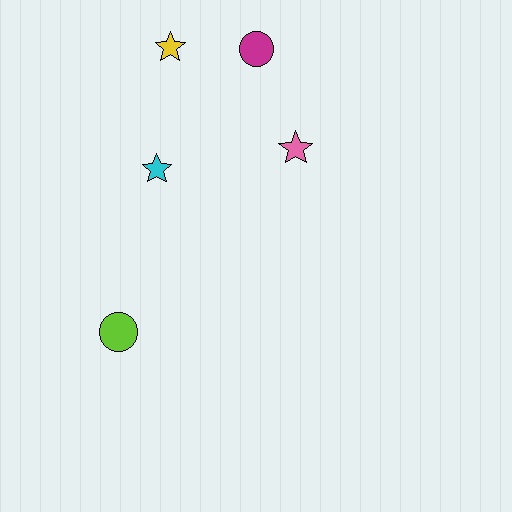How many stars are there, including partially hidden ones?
There are 3 stars.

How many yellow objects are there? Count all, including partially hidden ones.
There is 1 yellow object.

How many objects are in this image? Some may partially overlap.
There are 5 objects.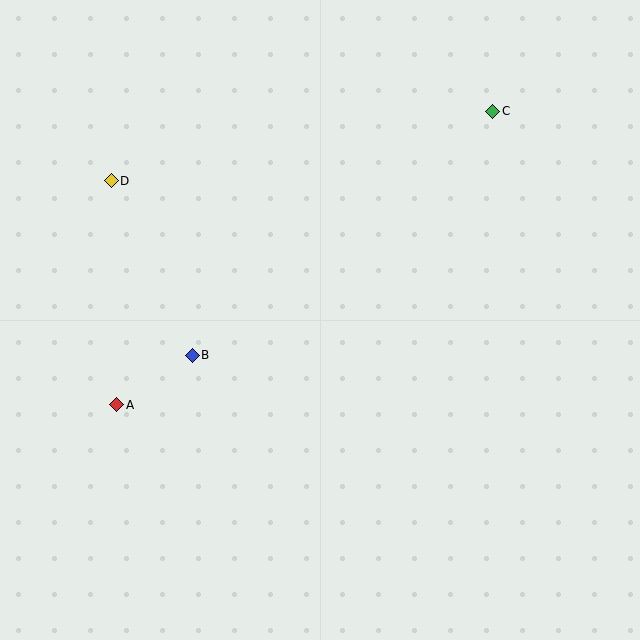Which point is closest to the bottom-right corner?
Point B is closest to the bottom-right corner.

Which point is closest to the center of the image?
Point B at (192, 355) is closest to the center.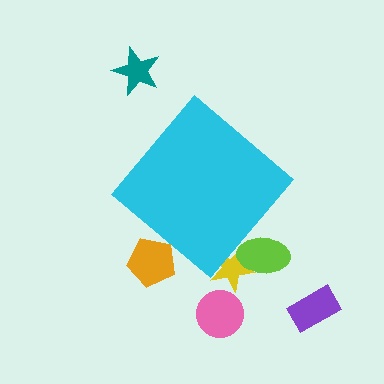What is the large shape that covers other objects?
A cyan diamond.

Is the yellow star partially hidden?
Yes, the yellow star is partially hidden behind the cyan diamond.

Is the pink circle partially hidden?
No, the pink circle is fully visible.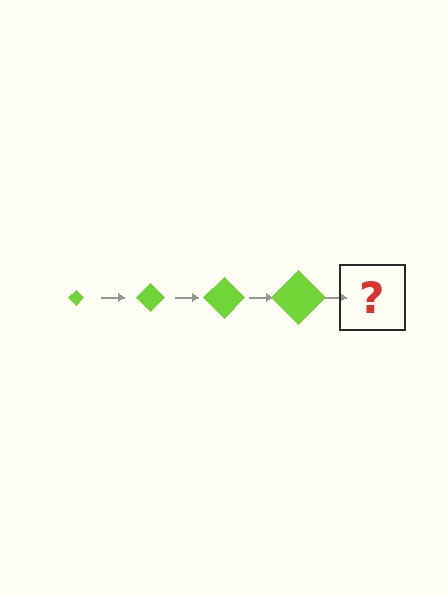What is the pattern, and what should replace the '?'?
The pattern is that the diamond gets progressively larger each step. The '?' should be a lime diamond, larger than the previous one.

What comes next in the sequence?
The next element should be a lime diamond, larger than the previous one.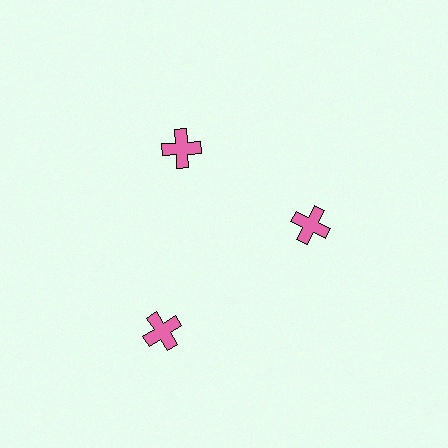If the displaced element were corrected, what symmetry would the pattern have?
It would have 3-fold rotational symmetry — the pattern would map onto itself every 120 degrees.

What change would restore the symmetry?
The symmetry would be restored by moving it inward, back onto the ring so that all 3 crosses sit at equal angles and equal distance from the center.